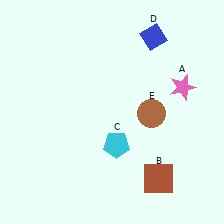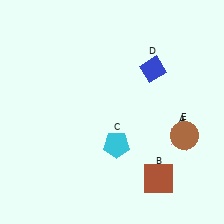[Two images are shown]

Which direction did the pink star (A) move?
The pink star (A) moved down.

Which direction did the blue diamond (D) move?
The blue diamond (D) moved down.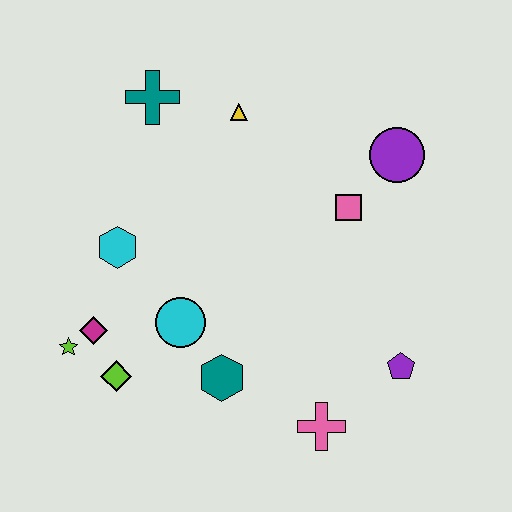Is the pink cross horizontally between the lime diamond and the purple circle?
Yes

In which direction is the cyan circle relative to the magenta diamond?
The cyan circle is to the right of the magenta diamond.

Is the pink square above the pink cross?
Yes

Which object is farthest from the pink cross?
The teal cross is farthest from the pink cross.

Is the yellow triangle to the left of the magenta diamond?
No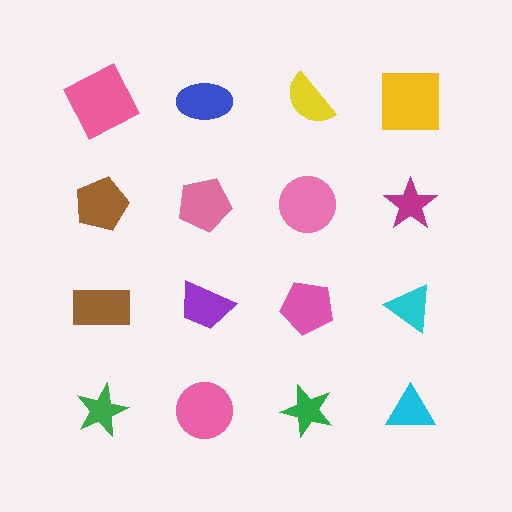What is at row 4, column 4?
A cyan triangle.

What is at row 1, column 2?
A blue ellipse.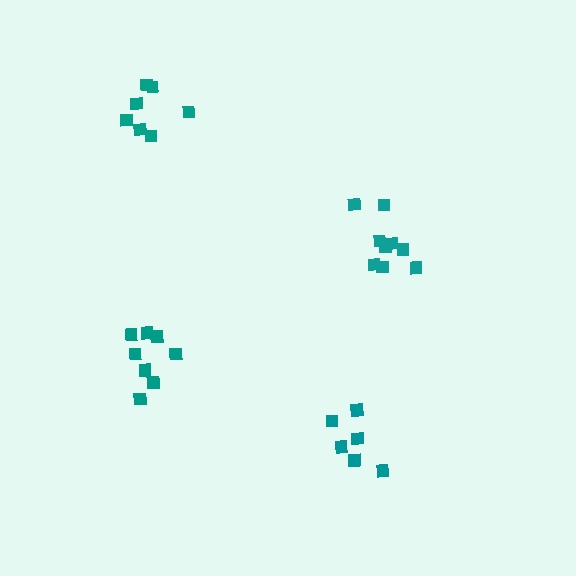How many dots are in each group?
Group 1: 8 dots, Group 2: 9 dots, Group 3: 6 dots, Group 4: 7 dots (30 total).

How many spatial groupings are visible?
There are 4 spatial groupings.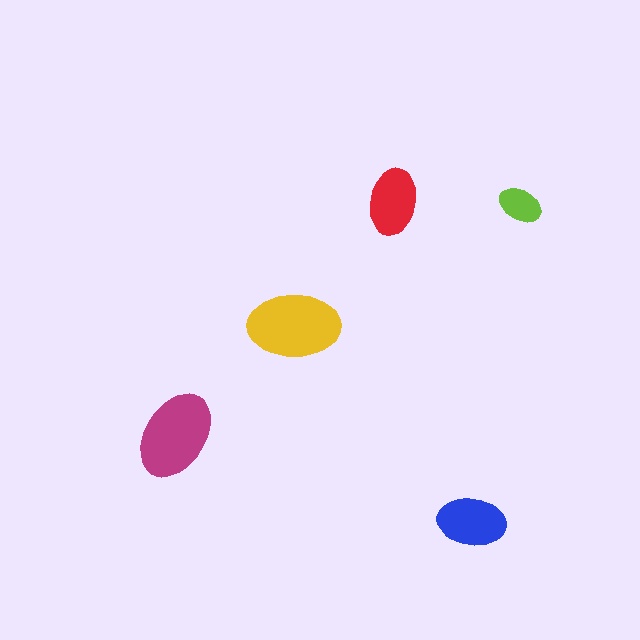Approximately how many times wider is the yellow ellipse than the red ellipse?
About 1.5 times wider.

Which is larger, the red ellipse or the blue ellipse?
The blue one.